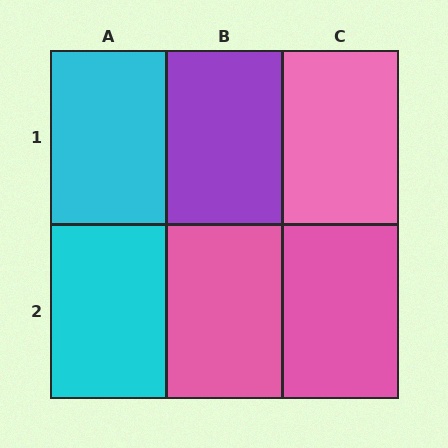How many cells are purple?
1 cell is purple.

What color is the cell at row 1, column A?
Cyan.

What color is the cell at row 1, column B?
Purple.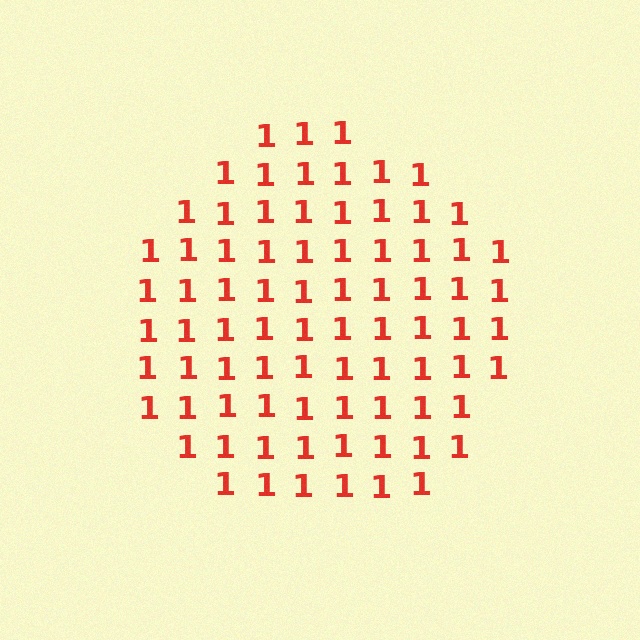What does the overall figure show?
The overall figure shows a circle.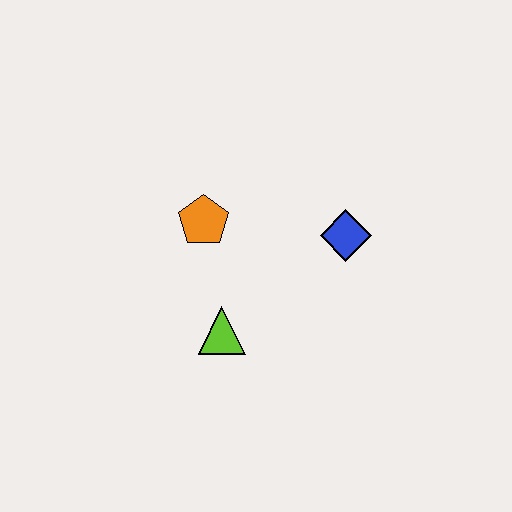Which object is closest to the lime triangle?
The orange pentagon is closest to the lime triangle.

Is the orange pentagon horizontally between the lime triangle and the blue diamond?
No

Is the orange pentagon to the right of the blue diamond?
No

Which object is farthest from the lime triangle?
The blue diamond is farthest from the lime triangle.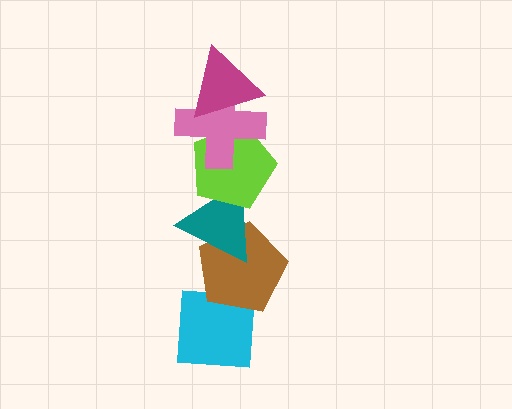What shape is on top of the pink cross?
The magenta triangle is on top of the pink cross.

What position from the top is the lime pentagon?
The lime pentagon is 3rd from the top.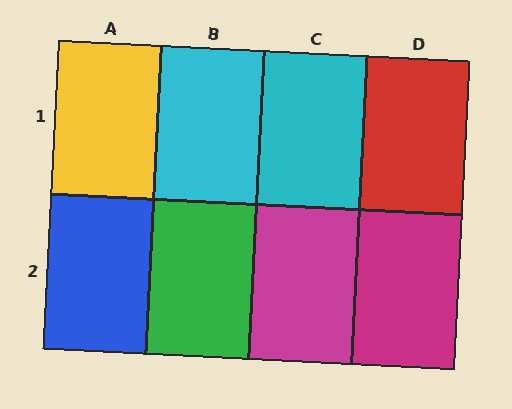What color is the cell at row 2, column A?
Blue.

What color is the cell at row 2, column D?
Magenta.